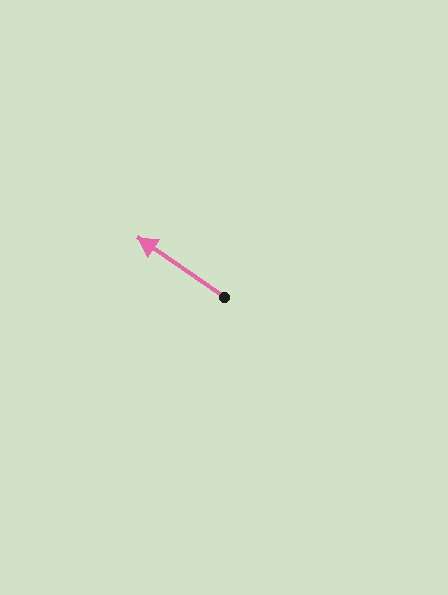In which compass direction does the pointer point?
Northwest.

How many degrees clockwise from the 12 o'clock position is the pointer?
Approximately 305 degrees.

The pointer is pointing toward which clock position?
Roughly 10 o'clock.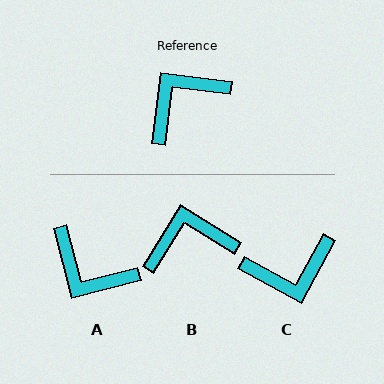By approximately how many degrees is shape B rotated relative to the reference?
Approximately 25 degrees clockwise.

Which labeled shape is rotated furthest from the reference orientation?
C, about 159 degrees away.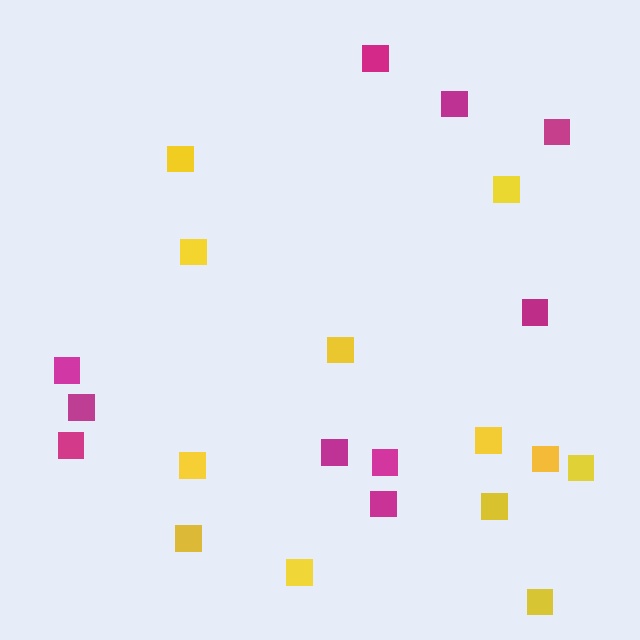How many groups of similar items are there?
There are 2 groups: one group of yellow squares (12) and one group of magenta squares (10).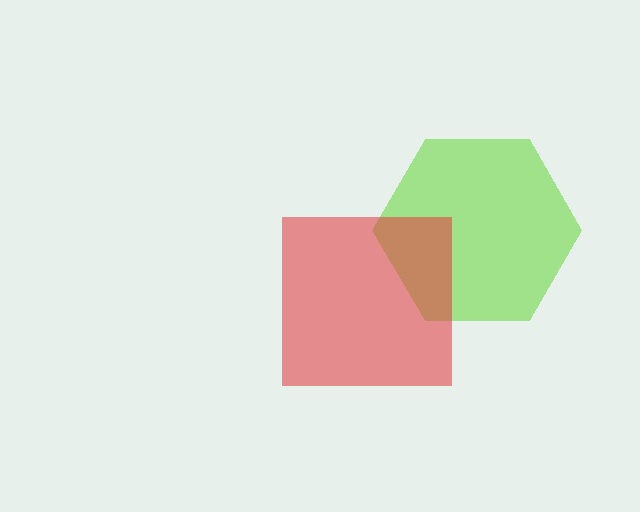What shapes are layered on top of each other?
The layered shapes are: a lime hexagon, a red square.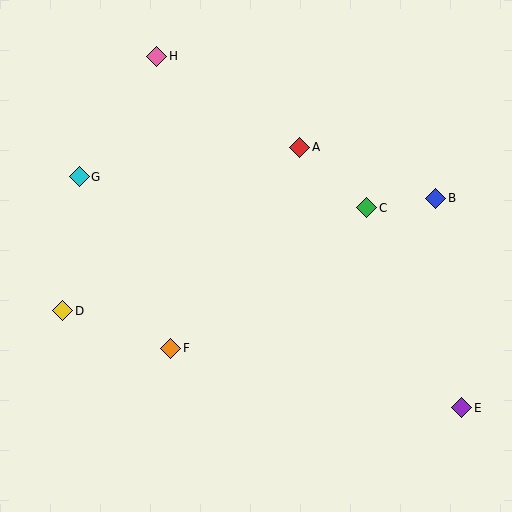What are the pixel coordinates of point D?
Point D is at (63, 311).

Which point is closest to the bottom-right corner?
Point E is closest to the bottom-right corner.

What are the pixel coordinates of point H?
Point H is at (157, 56).